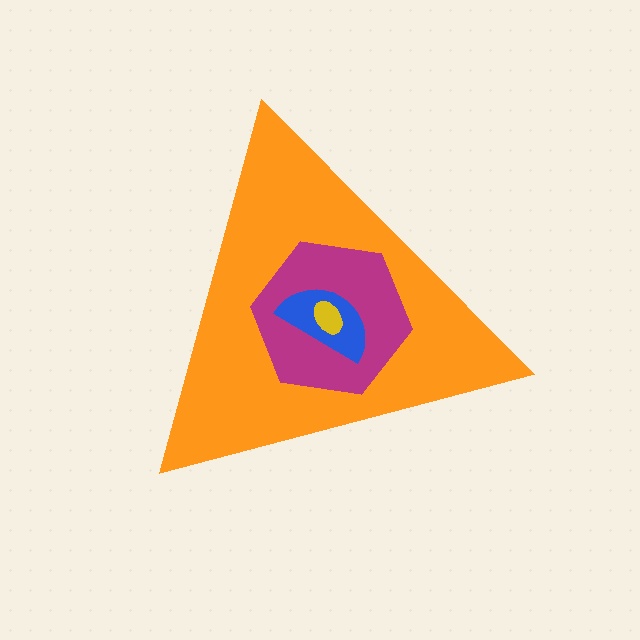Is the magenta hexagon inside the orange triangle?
Yes.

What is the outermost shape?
The orange triangle.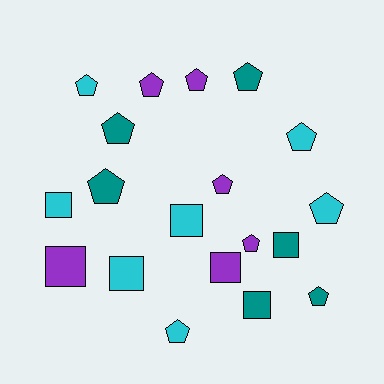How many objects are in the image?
There are 19 objects.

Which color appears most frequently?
Cyan, with 7 objects.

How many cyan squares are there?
There are 3 cyan squares.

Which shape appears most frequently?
Pentagon, with 12 objects.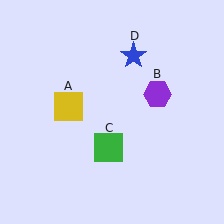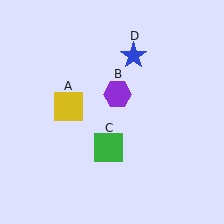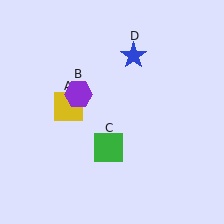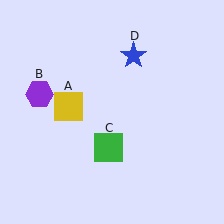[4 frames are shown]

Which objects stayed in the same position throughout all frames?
Yellow square (object A) and green square (object C) and blue star (object D) remained stationary.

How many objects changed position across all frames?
1 object changed position: purple hexagon (object B).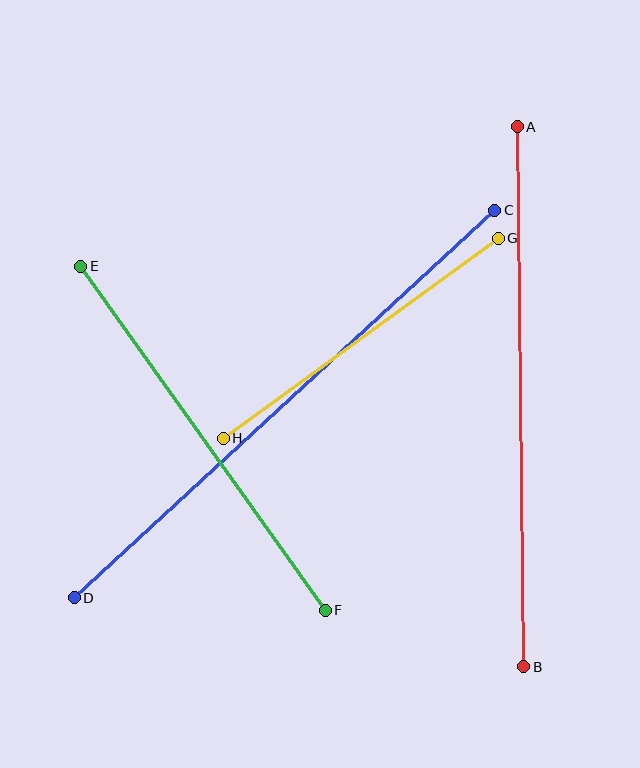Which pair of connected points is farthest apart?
Points C and D are farthest apart.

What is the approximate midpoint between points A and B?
The midpoint is at approximately (520, 397) pixels.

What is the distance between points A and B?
The distance is approximately 540 pixels.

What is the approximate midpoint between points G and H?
The midpoint is at approximately (361, 338) pixels.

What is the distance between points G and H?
The distance is approximately 340 pixels.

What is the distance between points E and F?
The distance is approximately 422 pixels.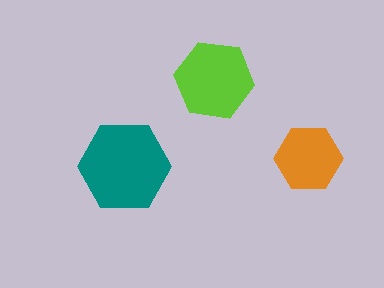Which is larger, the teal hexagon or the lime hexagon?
The teal one.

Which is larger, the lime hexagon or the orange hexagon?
The lime one.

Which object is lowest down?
The teal hexagon is bottommost.